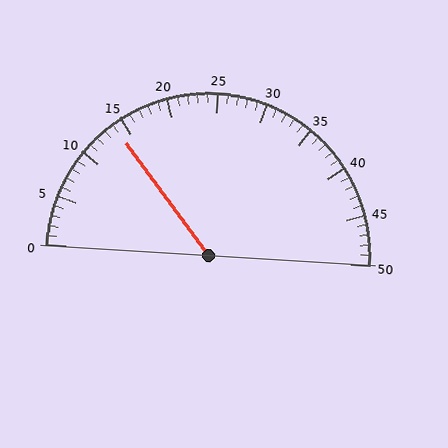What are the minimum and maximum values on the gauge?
The gauge ranges from 0 to 50.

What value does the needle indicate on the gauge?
The needle indicates approximately 14.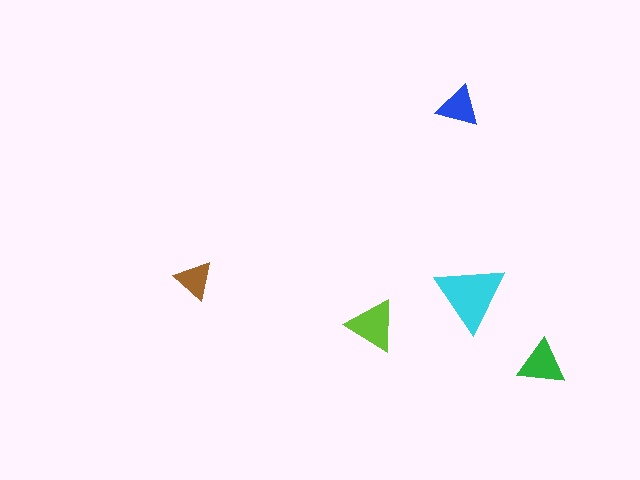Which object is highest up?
The blue triangle is topmost.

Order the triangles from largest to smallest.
the cyan one, the lime one, the green one, the blue one, the brown one.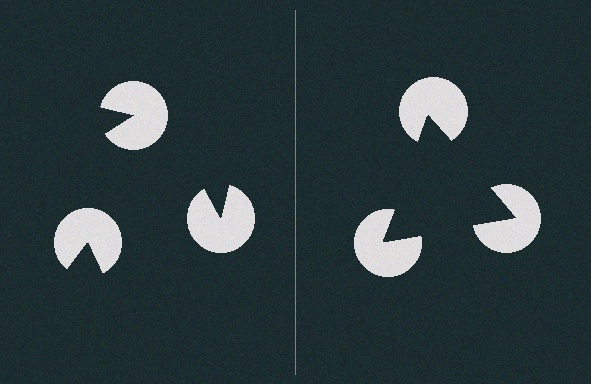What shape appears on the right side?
An illusory triangle.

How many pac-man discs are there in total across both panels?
6 — 3 on each side.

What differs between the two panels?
The pac-man discs are positioned identically on both sides; only the wedge orientations differ. On the right they align to a triangle; on the left they are misaligned.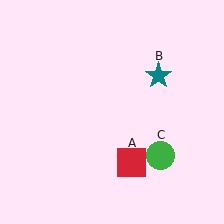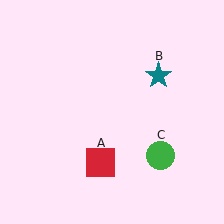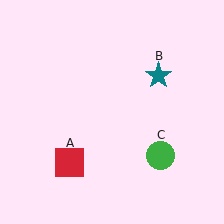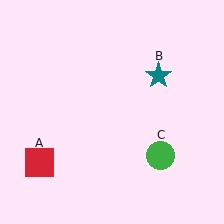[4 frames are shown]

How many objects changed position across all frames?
1 object changed position: red square (object A).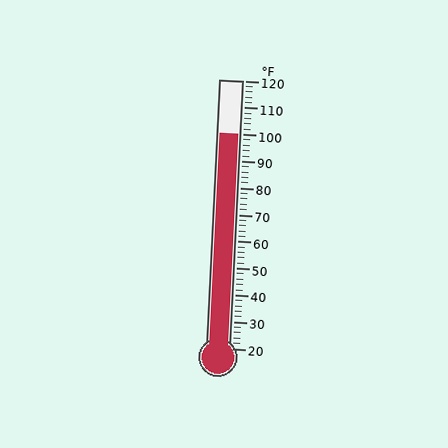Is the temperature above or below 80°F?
The temperature is above 80°F.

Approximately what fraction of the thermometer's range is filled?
The thermometer is filled to approximately 80% of its range.